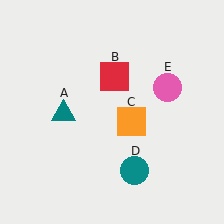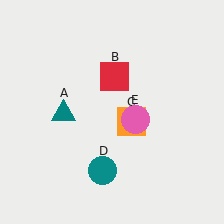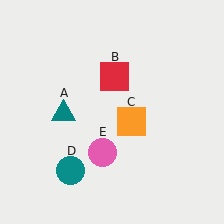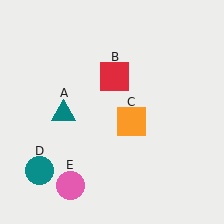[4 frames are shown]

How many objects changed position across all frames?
2 objects changed position: teal circle (object D), pink circle (object E).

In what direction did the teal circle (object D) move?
The teal circle (object D) moved left.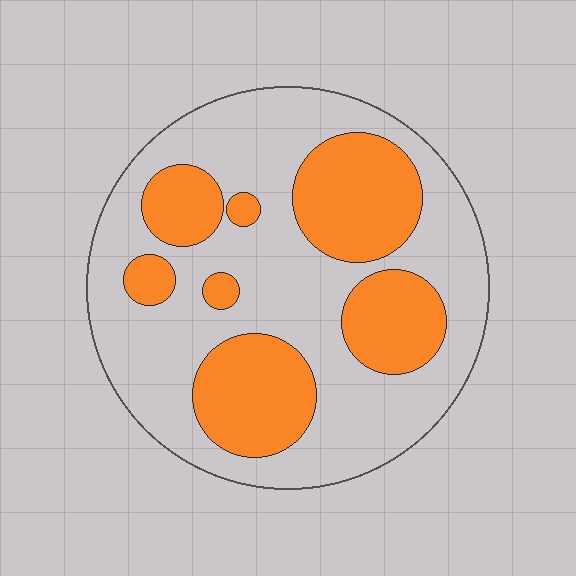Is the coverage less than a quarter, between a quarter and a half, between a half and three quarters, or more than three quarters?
Between a quarter and a half.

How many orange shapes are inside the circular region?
7.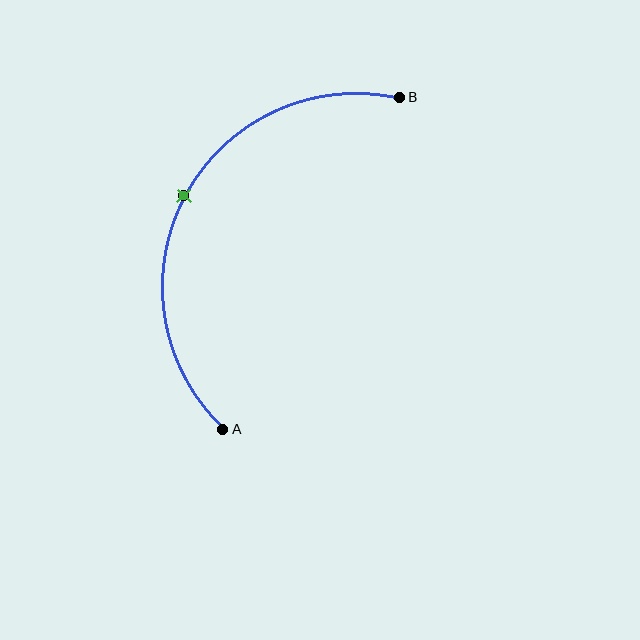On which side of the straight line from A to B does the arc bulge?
The arc bulges to the left of the straight line connecting A and B.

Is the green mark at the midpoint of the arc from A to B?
Yes. The green mark lies on the arc at equal arc-length from both A and B — it is the arc midpoint.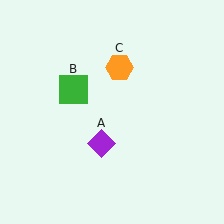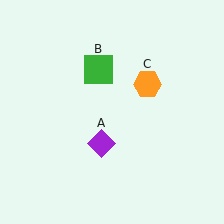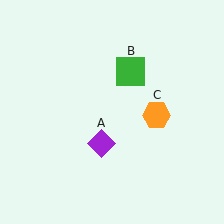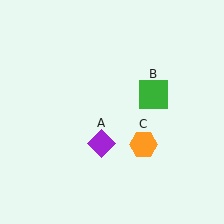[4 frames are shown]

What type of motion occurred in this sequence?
The green square (object B), orange hexagon (object C) rotated clockwise around the center of the scene.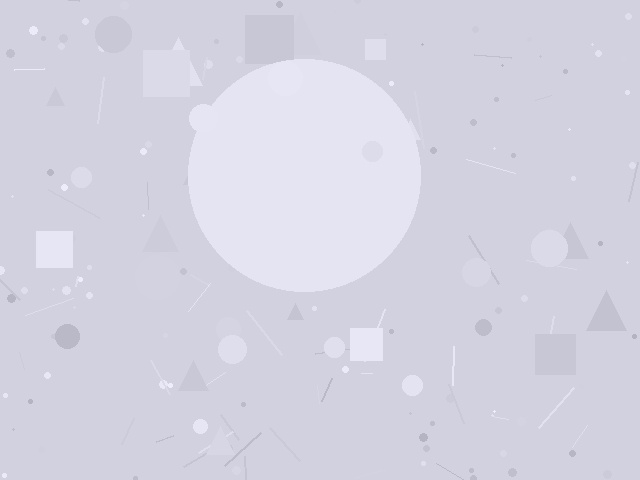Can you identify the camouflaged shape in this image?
The camouflaged shape is a circle.